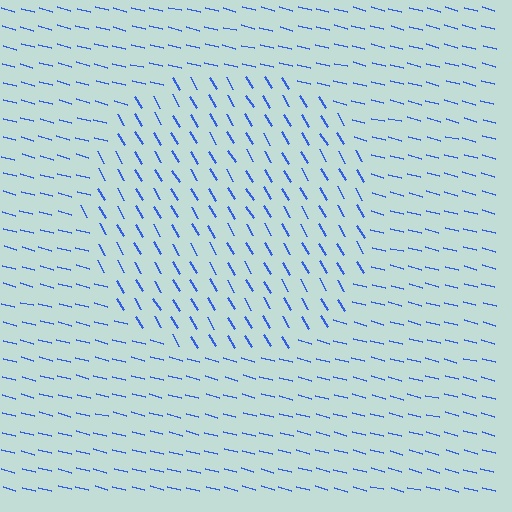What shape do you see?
I see a circle.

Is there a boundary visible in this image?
Yes, there is a texture boundary formed by a change in line orientation.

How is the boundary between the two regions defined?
The boundary is defined purely by a change in line orientation (approximately 45 degrees difference). All lines are the same color and thickness.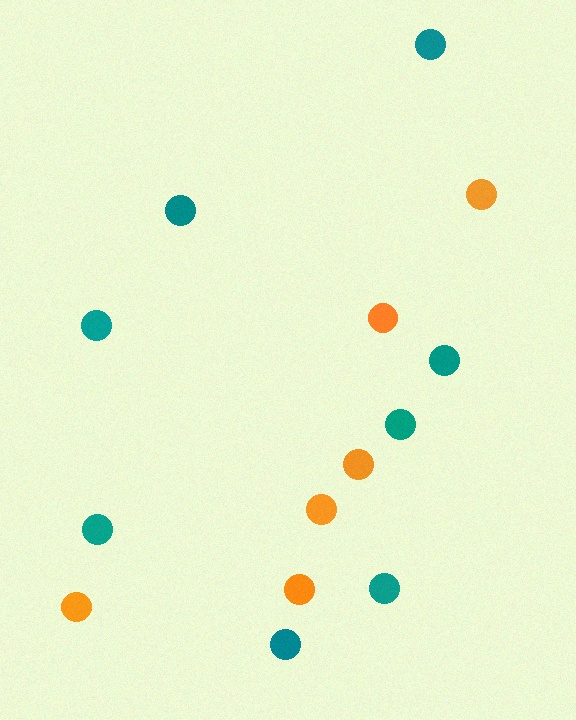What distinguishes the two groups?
There are 2 groups: one group of orange circles (6) and one group of teal circles (8).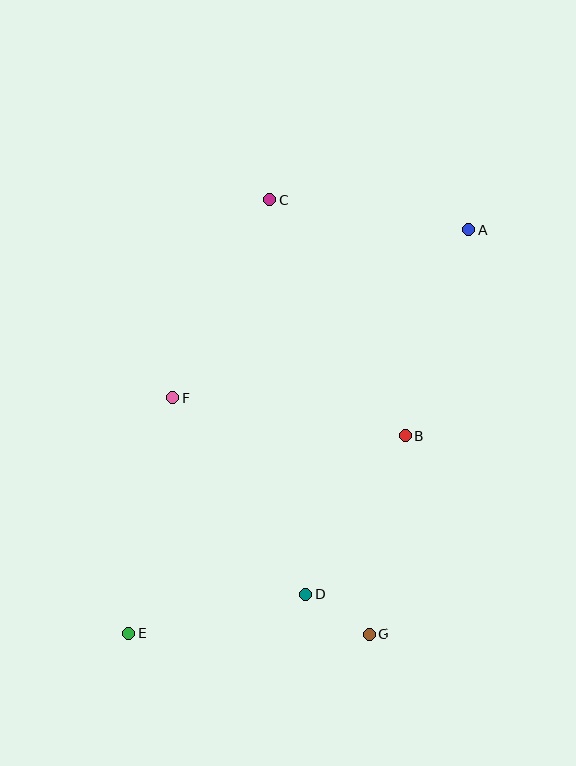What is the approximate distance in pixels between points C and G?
The distance between C and G is approximately 445 pixels.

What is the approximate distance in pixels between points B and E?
The distance between B and E is approximately 339 pixels.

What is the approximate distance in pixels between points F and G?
The distance between F and G is approximately 308 pixels.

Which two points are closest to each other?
Points D and G are closest to each other.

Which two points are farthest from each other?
Points A and E are farthest from each other.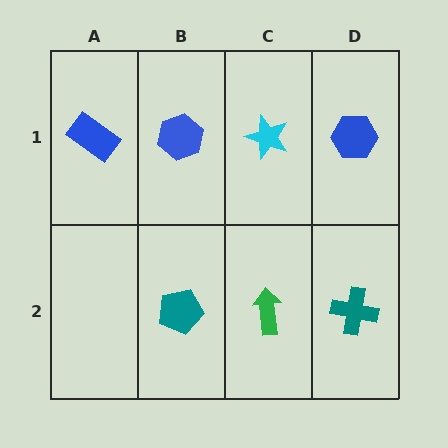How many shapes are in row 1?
4 shapes.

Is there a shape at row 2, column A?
No, that cell is empty.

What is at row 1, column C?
A cyan star.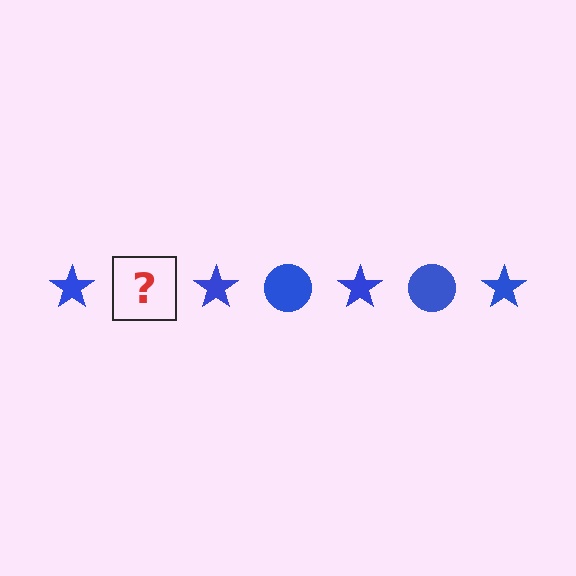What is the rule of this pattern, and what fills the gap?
The rule is that the pattern cycles through star, circle shapes in blue. The gap should be filled with a blue circle.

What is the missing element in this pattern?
The missing element is a blue circle.